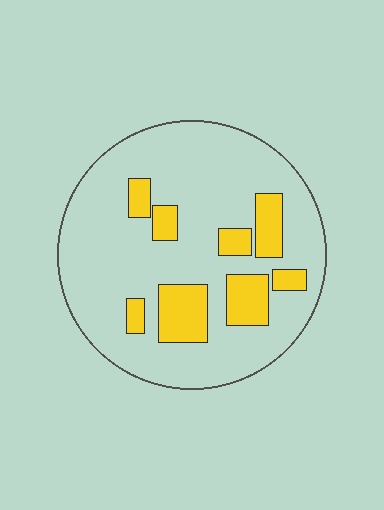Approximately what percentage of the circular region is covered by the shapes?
Approximately 20%.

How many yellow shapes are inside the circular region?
8.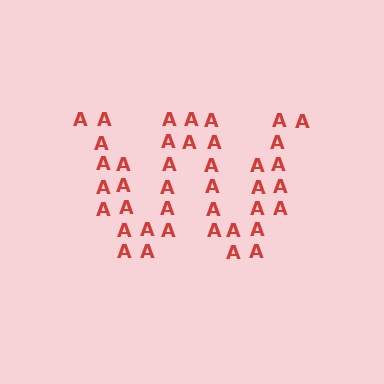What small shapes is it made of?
It is made of small letter A's.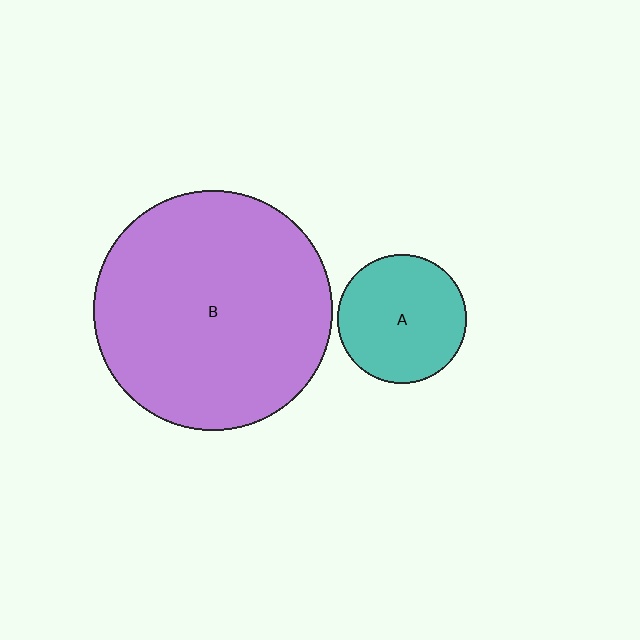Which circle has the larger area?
Circle B (purple).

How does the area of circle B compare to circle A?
Approximately 3.4 times.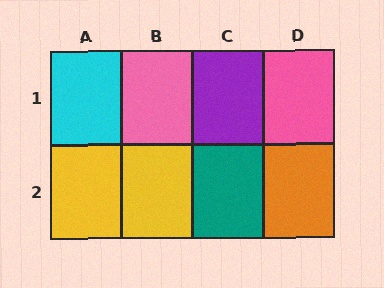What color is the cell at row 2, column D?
Orange.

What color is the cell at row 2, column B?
Yellow.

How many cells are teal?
1 cell is teal.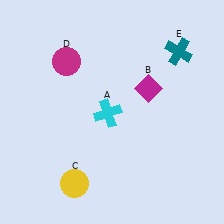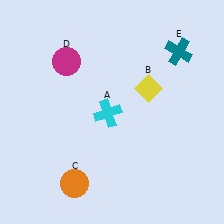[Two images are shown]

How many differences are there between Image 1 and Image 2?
There are 2 differences between the two images.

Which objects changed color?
B changed from magenta to yellow. C changed from yellow to orange.